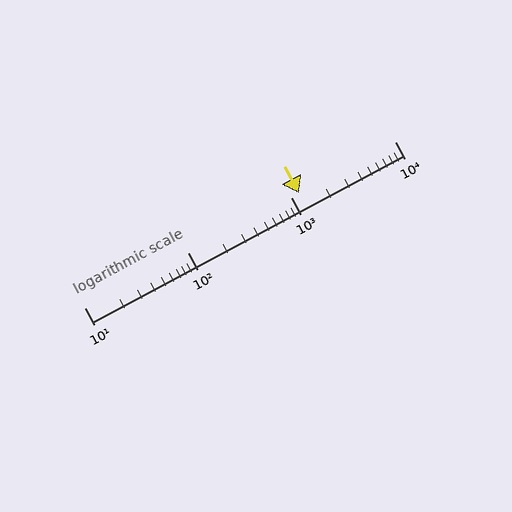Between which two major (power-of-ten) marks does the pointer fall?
The pointer is between 1000 and 10000.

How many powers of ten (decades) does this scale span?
The scale spans 3 decades, from 10 to 10000.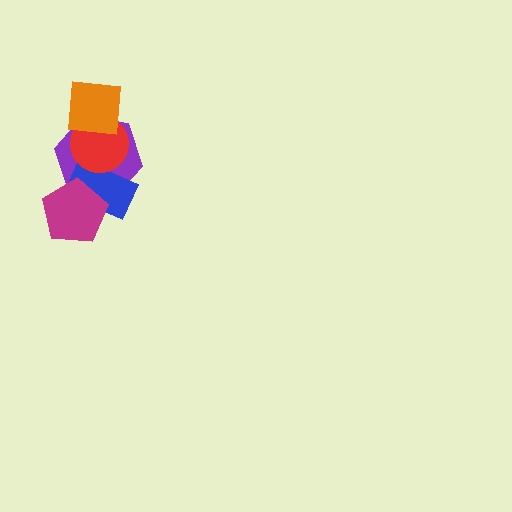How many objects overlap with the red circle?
3 objects overlap with the red circle.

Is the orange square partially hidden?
No, no other shape covers it.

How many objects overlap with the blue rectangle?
3 objects overlap with the blue rectangle.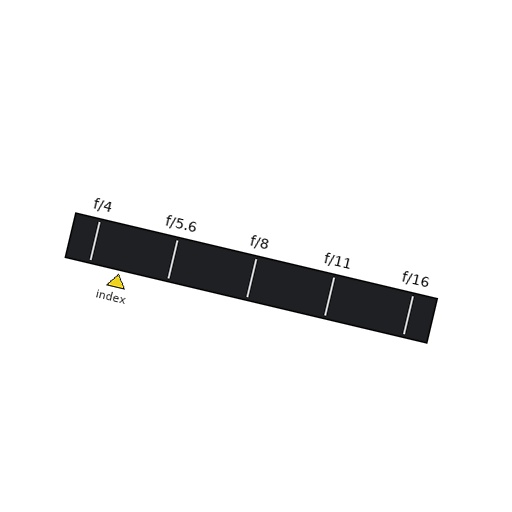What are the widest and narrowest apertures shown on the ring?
The widest aperture shown is f/4 and the narrowest is f/16.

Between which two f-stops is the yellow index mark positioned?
The index mark is between f/4 and f/5.6.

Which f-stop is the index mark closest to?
The index mark is closest to f/4.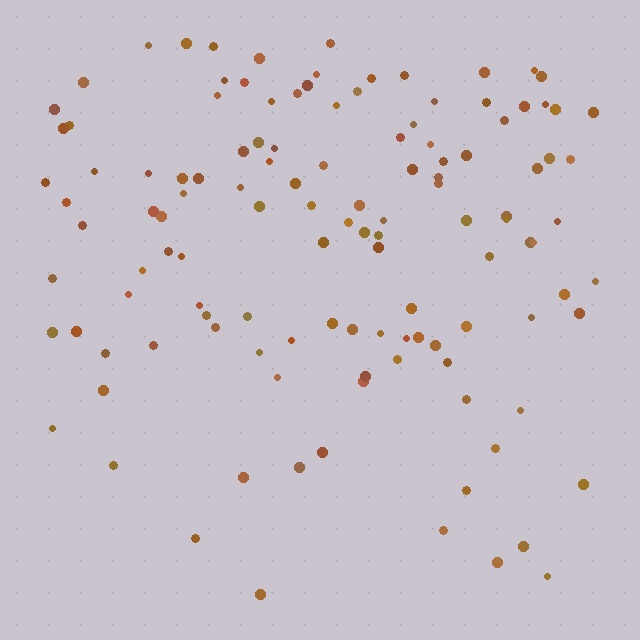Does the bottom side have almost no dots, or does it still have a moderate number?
Still a moderate number, just noticeably fewer than the top.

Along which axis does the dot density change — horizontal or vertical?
Vertical.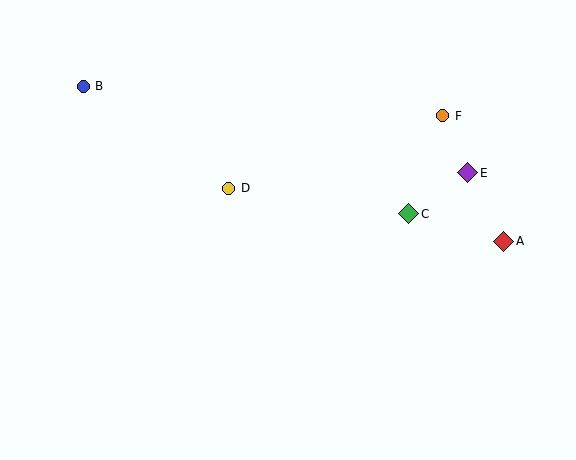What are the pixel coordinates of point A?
Point A is at (504, 241).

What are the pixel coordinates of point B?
Point B is at (83, 86).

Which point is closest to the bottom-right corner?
Point A is closest to the bottom-right corner.